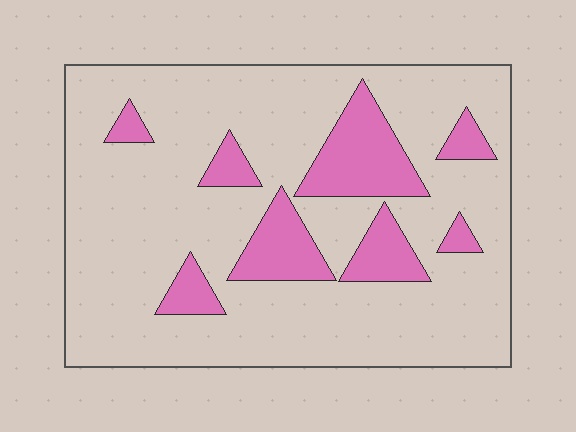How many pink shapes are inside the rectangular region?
8.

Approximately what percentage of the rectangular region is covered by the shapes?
Approximately 20%.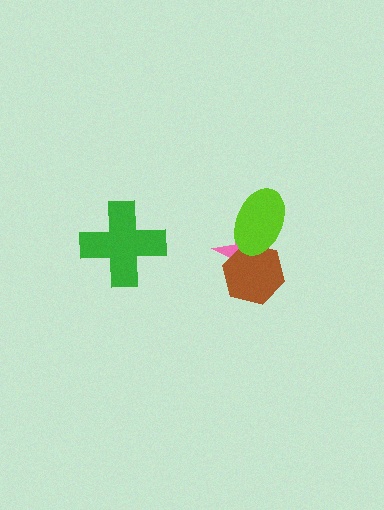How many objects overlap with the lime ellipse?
2 objects overlap with the lime ellipse.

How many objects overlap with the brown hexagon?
2 objects overlap with the brown hexagon.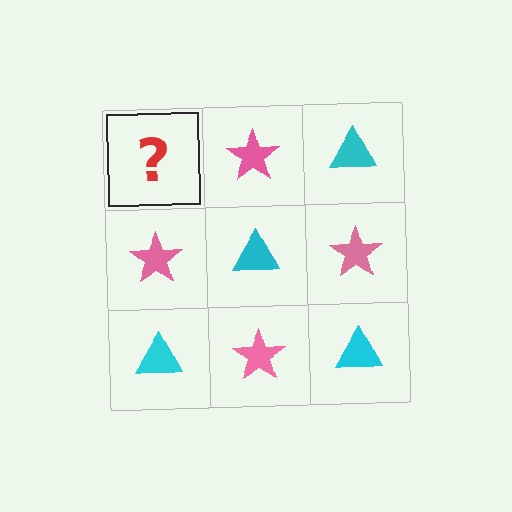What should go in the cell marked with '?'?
The missing cell should contain a cyan triangle.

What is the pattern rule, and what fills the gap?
The rule is that it alternates cyan triangle and pink star in a checkerboard pattern. The gap should be filled with a cyan triangle.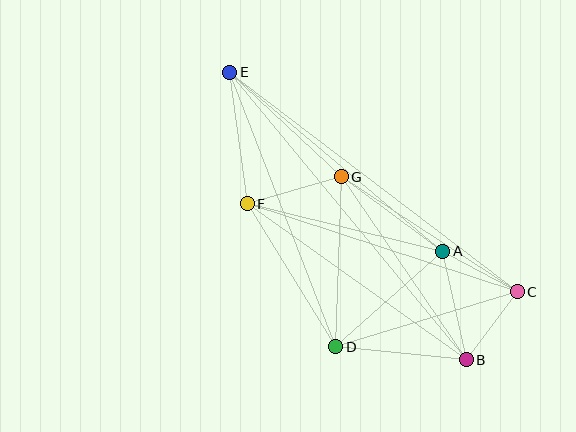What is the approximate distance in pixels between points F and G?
The distance between F and G is approximately 98 pixels.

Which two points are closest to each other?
Points A and C are closest to each other.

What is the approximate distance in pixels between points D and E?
The distance between D and E is approximately 295 pixels.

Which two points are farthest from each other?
Points B and E are farthest from each other.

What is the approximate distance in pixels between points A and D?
The distance between A and D is approximately 144 pixels.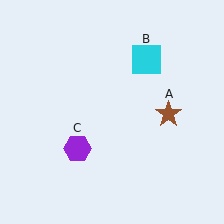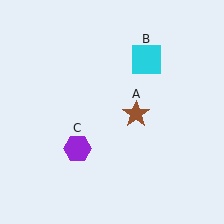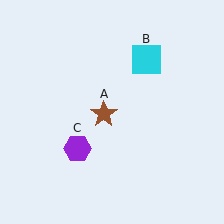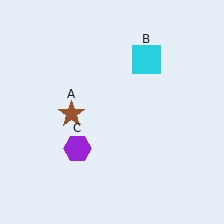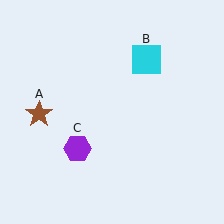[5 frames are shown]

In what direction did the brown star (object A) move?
The brown star (object A) moved left.